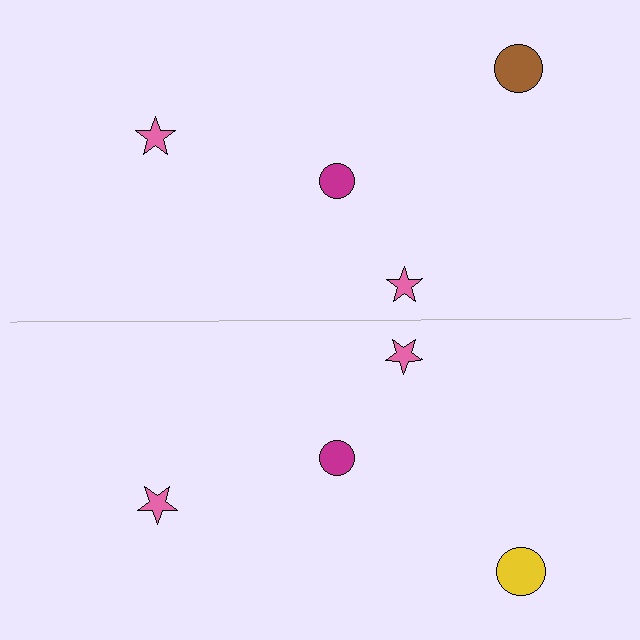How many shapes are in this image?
There are 8 shapes in this image.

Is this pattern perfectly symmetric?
No, the pattern is not perfectly symmetric. The yellow circle on the bottom side breaks the symmetry — its mirror counterpart is brown.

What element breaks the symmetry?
The yellow circle on the bottom side breaks the symmetry — its mirror counterpart is brown.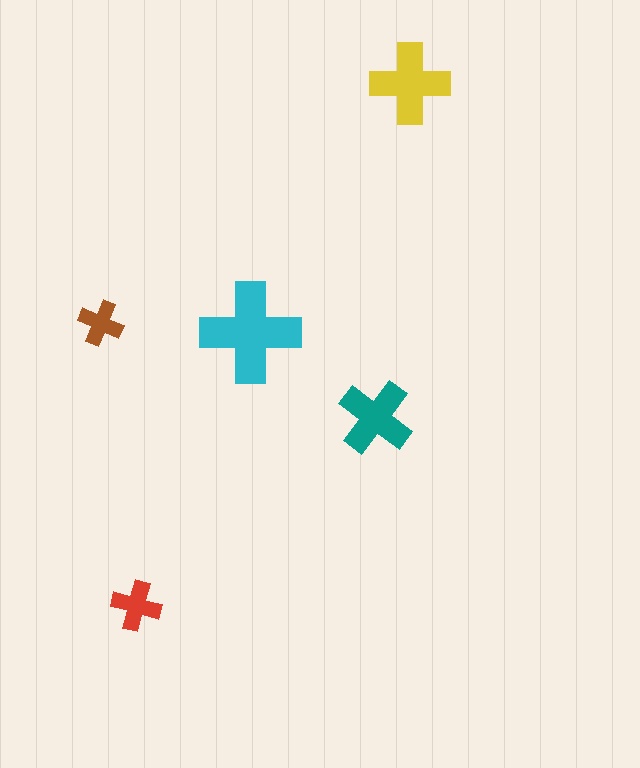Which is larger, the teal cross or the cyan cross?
The cyan one.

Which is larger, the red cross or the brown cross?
The red one.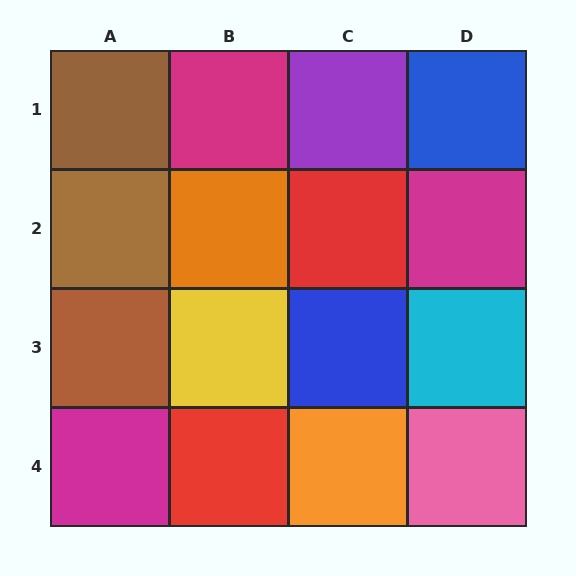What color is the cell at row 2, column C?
Red.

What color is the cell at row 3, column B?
Yellow.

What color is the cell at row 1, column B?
Magenta.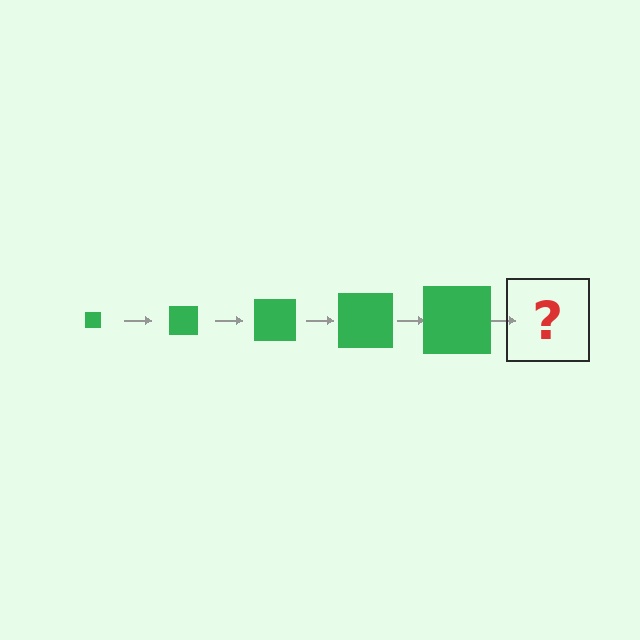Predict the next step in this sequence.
The next step is a green square, larger than the previous one.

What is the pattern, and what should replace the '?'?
The pattern is that the square gets progressively larger each step. The '?' should be a green square, larger than the previous one.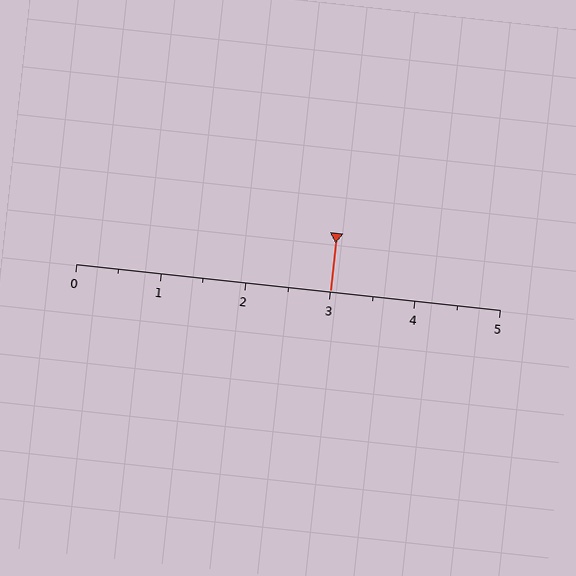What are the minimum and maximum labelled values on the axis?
The axis runs from 0 to 5.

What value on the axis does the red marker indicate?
The marker indicates approximately 3.